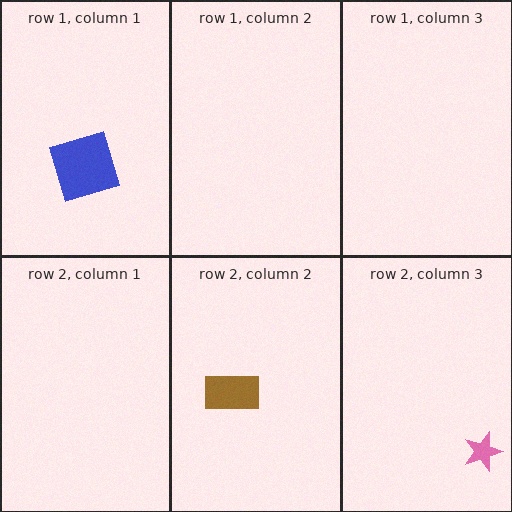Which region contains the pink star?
The row 2, column 3 region.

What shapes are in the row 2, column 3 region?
The pink star.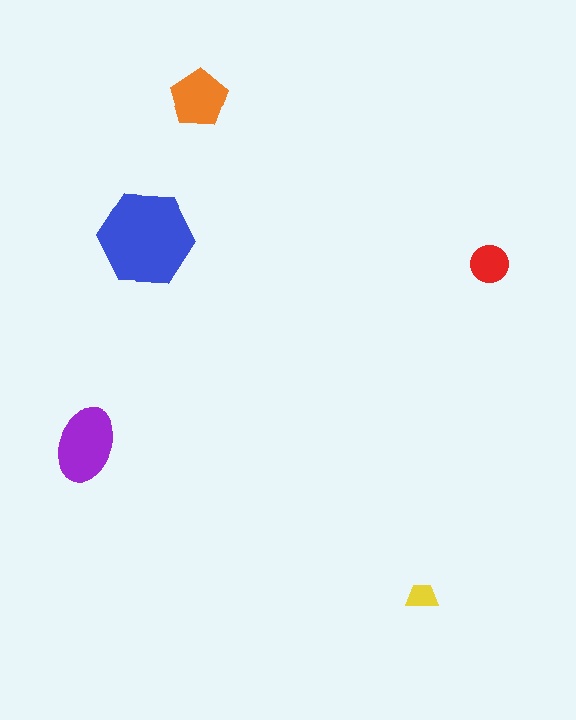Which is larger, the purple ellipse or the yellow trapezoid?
The purple ellipse.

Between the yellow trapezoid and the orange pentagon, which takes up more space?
The orange pentagon.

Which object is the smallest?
The yellow trapezoid.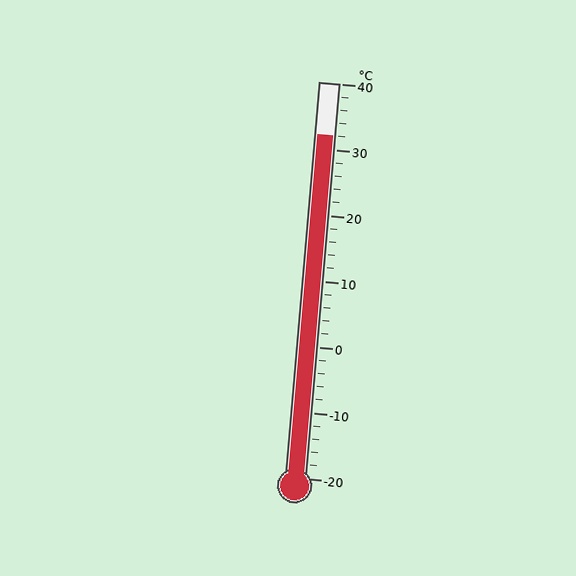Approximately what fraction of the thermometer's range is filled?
The thermometer is filled to approximately 85% of its range.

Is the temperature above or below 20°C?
The temperature is above 20°C.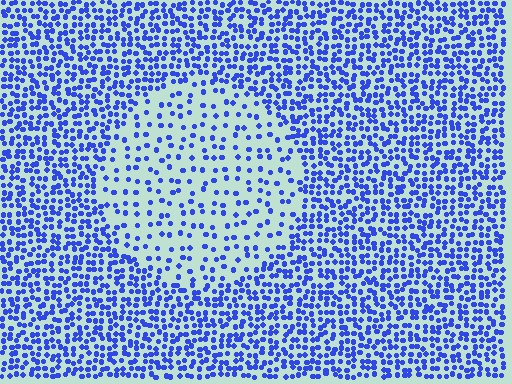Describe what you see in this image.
The image contains small blue elements arranged at two different densities. A circle-shaped region is visible where the elements are less densely packed than the surrounding area.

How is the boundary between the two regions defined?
The boundary is defined by a change in element density (approximately 2.4x ratio). All elements are the same color, size, and shape.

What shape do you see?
I see a circle.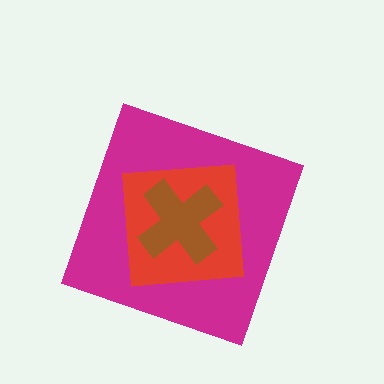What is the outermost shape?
The magenta diamond.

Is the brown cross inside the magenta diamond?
Yes.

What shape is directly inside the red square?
The brown cross.